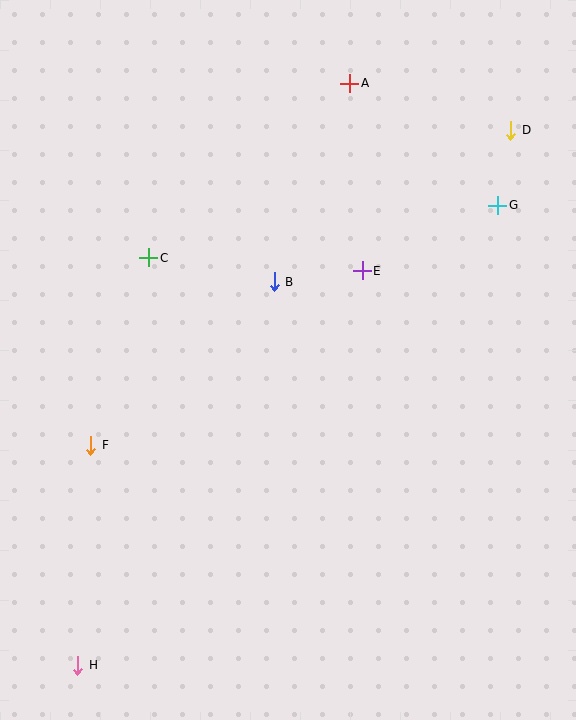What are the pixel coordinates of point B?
Point B is at (274, 282).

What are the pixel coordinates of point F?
Point F is at (91, 445).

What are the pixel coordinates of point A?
Point A is at (350, 83).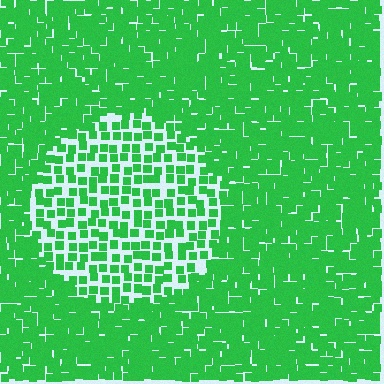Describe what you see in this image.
The image contains small green elements arranged at two different densities. A circle-shaped region is visible where the elements are less densely packed than the surrounding area.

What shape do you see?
I see a circle.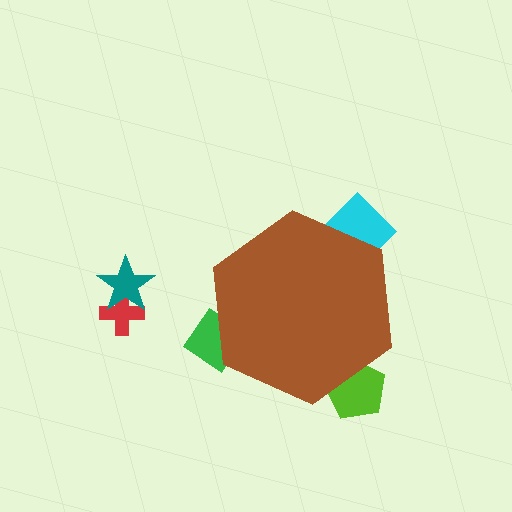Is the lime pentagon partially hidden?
Yes, the lime pentagon is partially hidden behind the brown hexagon.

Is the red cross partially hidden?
No, the red cross is fully visible.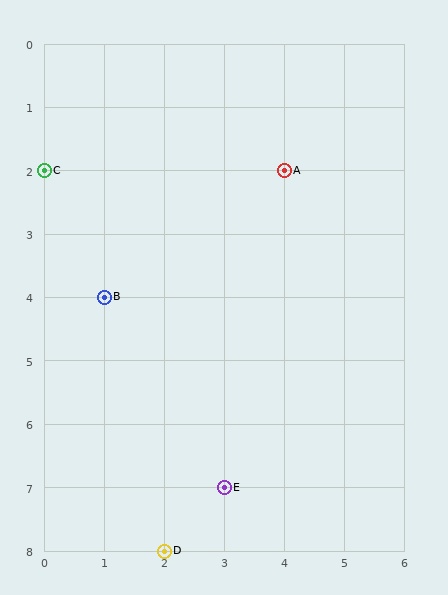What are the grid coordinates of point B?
Point B is at grid coordinates (1, 4).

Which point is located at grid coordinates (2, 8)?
Point D is at (2, 8).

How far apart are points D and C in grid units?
Points D and C are 2 columns and 6 rows apart (about 6.3 grid units diagonally).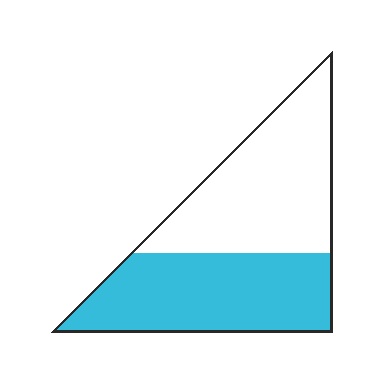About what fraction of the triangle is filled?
About one half (1/2).